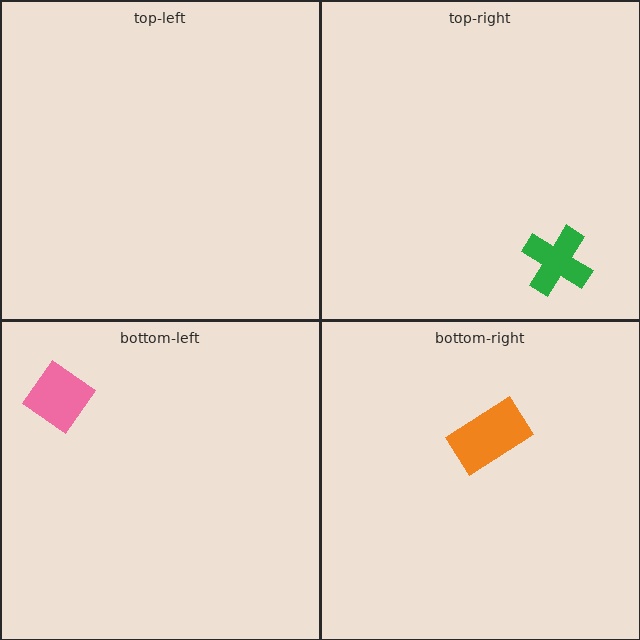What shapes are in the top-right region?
The green cross.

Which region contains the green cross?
The top-right region.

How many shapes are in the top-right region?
1.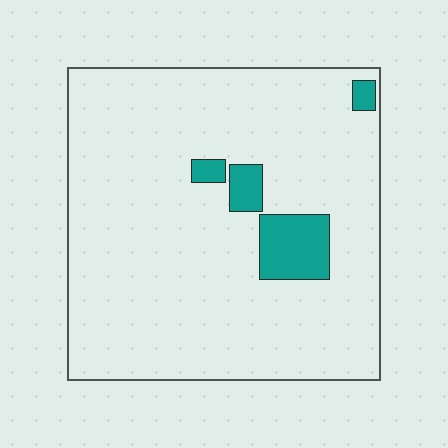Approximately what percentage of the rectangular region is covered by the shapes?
Approximately 10%.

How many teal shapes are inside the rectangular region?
4.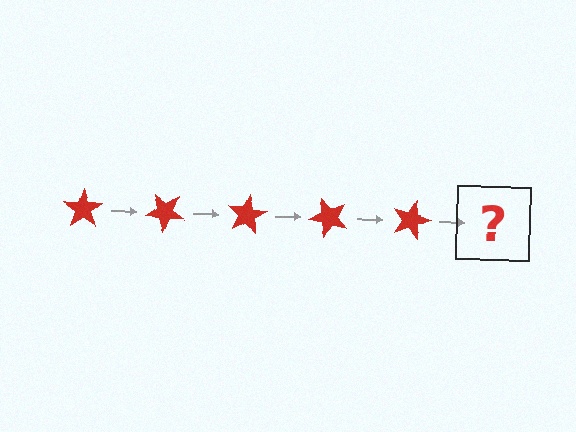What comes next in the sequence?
The next element should be a red star rotated 200 degrees.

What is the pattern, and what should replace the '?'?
The pattern is that the star rotates 40 degrees each step. The '?' should be a red star rotated 200 degrees.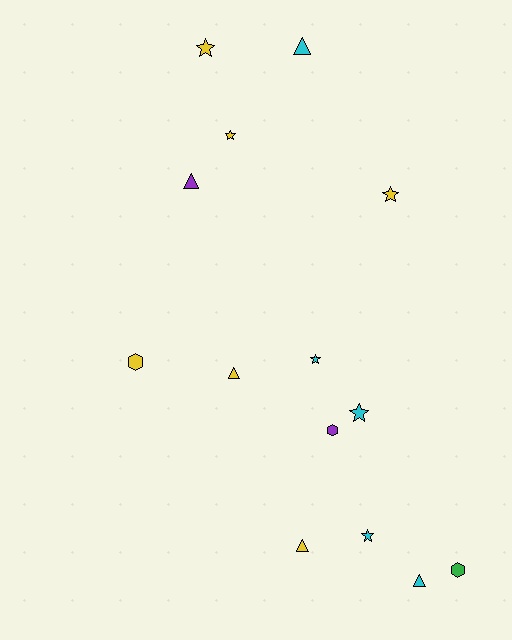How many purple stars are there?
There are no purple stars.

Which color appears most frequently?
Yellow, with 6 objects.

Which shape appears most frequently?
Star, with 6 objects.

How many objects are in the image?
There are 14 objects.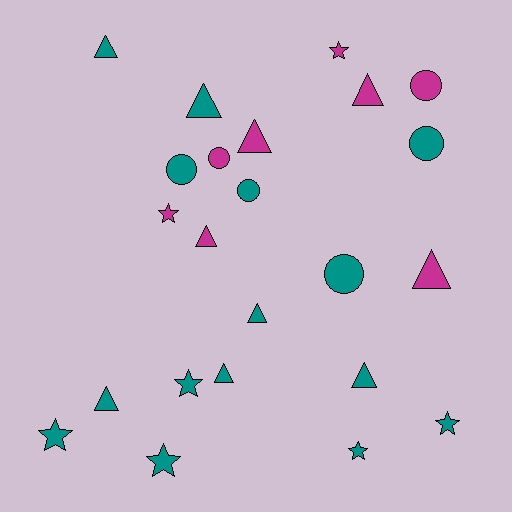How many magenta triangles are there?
There are 4 magenta triangles.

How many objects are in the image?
There are 23 objects.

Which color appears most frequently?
Teal, with 15 objects.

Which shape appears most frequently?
Triangle, with 10 objects.